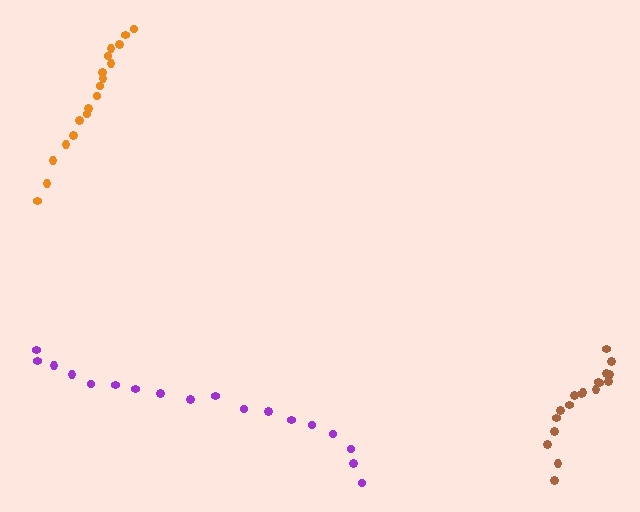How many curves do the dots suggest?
There are 3 distinct paths.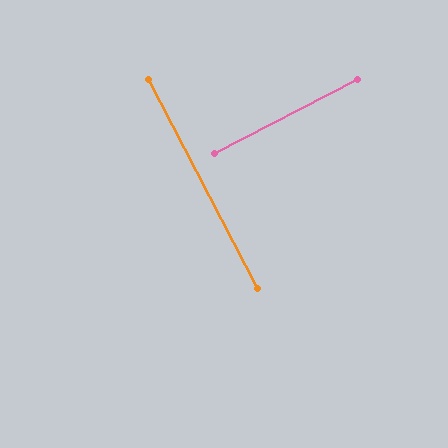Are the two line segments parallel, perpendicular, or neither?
Perpendicular — they meet at approximately 90°.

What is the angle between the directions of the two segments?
Approximately 90 degrees.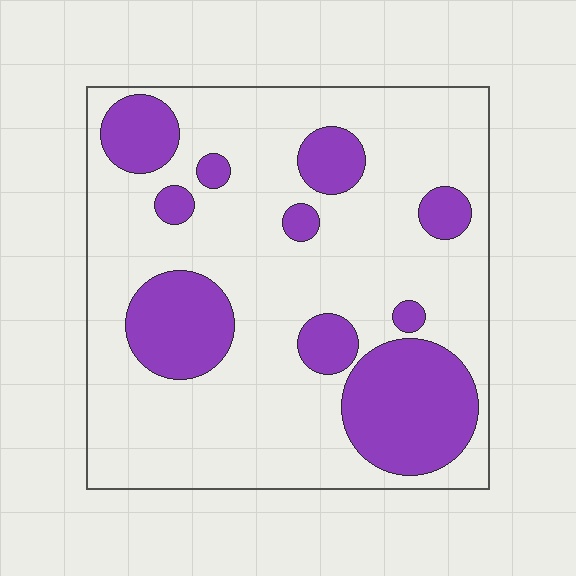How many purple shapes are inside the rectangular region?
10.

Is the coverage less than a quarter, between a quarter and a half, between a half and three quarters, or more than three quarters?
Between a quarter and a half.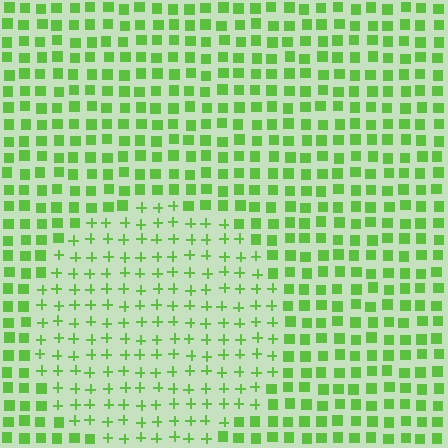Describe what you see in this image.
The image is filled with small lime elements arranged in a uniform grid. A circle-shaped region contains plus signs, while the surrounding area contains squares. The boundary is defined purely by the change in element shape.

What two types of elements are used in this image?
The image uses plus signs inside the circle region and squares outside it.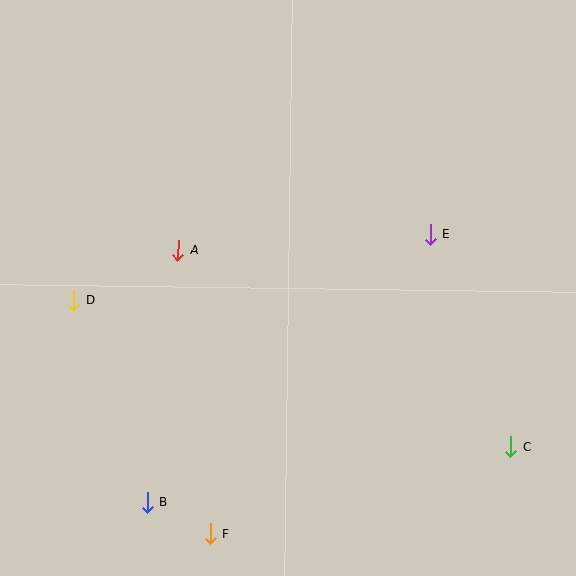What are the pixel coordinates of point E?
Point E is at (430, 234).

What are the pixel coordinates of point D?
Point D is at (74, 301).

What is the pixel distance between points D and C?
The distance between D and C is 460 pixels.